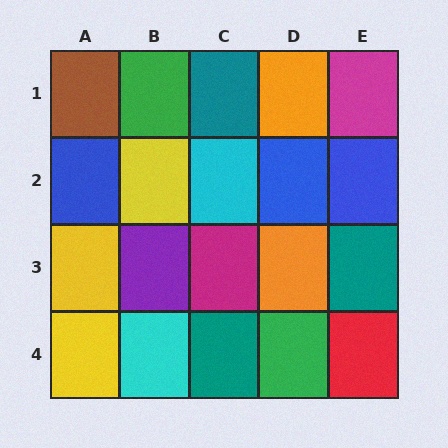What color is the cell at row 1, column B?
Green.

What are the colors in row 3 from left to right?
Yellow, purple, magenta, orange, teal.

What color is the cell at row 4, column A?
Yellow.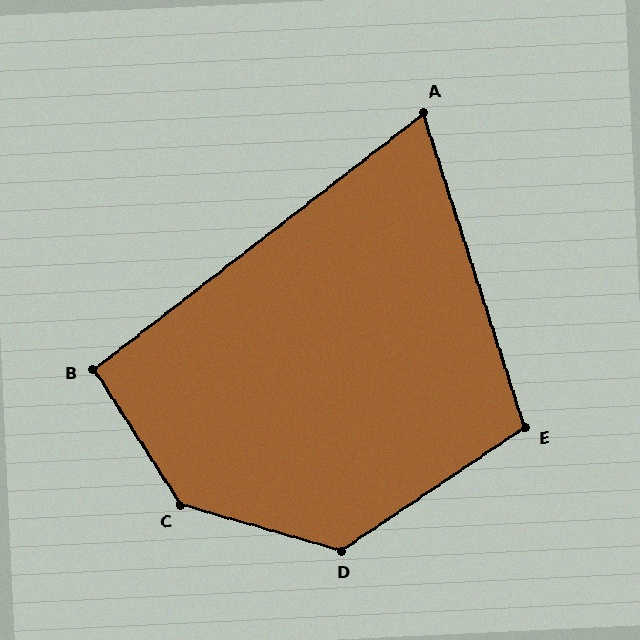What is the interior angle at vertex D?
Approximately 130 degrees (obtuse).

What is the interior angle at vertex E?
Approximately 106 degrees (obtuse).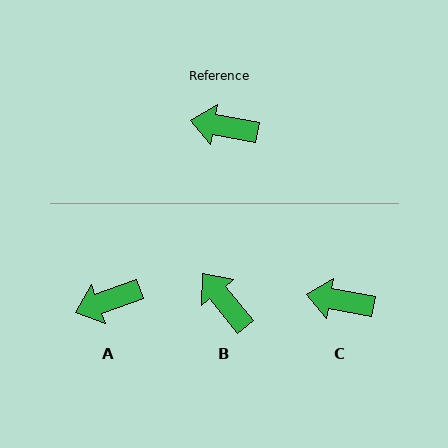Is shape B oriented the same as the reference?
No, it is off by about 41 degrees.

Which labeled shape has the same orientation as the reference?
C.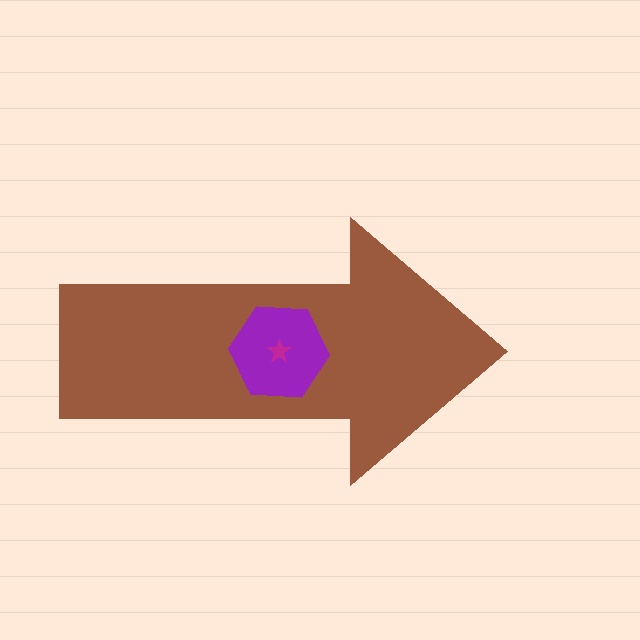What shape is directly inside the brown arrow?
The purple hexagon.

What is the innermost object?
The magenta star.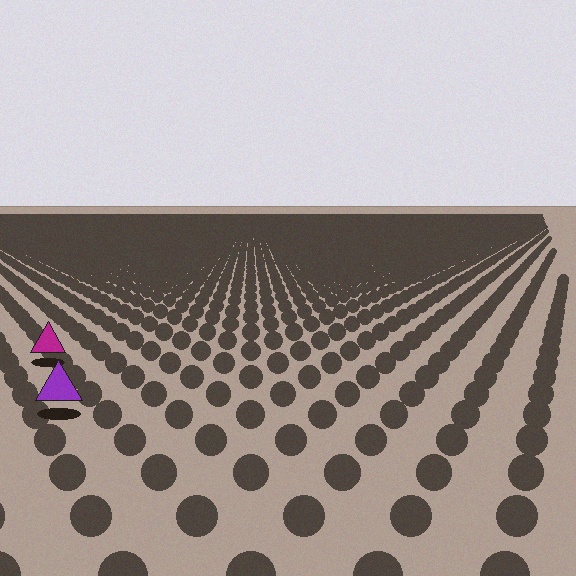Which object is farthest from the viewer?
The magenta triangle is farthest from the viewer. It appears smaller and the ground texture around it is denser.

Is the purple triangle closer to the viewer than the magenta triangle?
Yes. The purple triangle is closer — you can tell from the texture gradient: the ground texture is coarser near it.